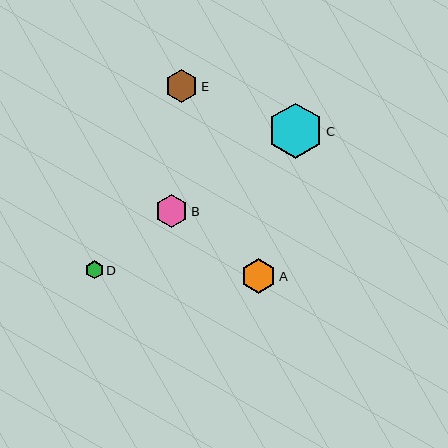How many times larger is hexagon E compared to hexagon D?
Hexagon E is approximately 1.8 times the size of hexagon D.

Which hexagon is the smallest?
Hexagon D is the smallest with a size of approximately 19 pixels.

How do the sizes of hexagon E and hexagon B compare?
Hexagon E and hexagon B are approximately the same size.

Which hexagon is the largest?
Hexagon C is the largest with a size of approximately 55 pixels.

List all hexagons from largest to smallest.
From largest to smallest: C, A, E, B, D.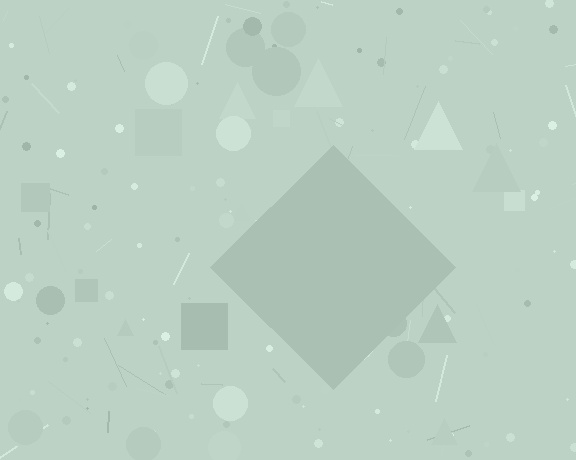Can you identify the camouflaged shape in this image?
The camouflaged shape is a diamond.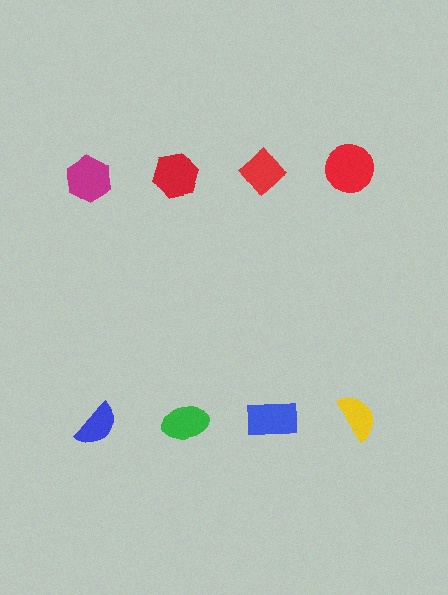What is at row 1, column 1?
A magenta hexagon.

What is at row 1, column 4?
A red circle.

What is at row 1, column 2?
A red hexagon.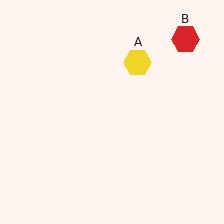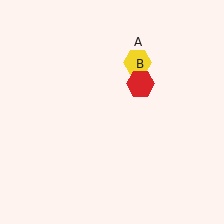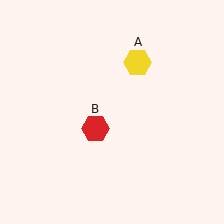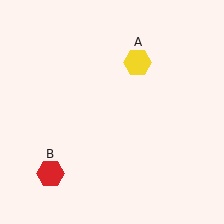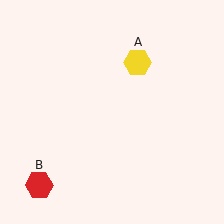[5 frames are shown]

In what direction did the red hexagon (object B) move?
The red hexagon (object B) moved down and to the left.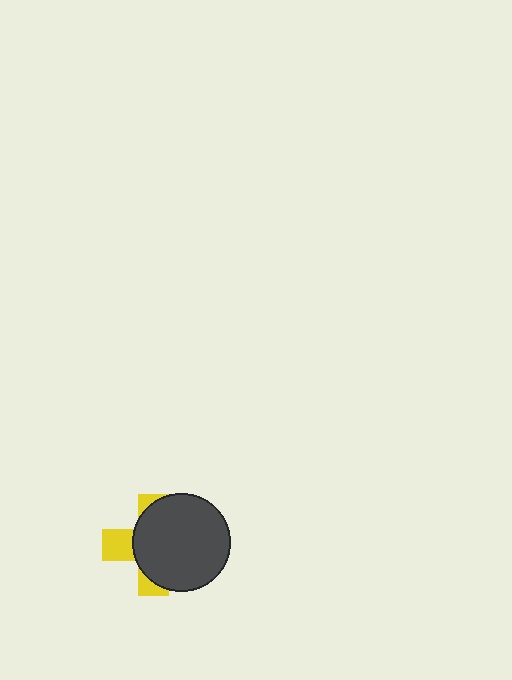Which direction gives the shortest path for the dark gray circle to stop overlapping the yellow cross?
Moving right gives the shortest separation.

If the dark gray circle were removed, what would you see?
You would see the complete yellow cross.